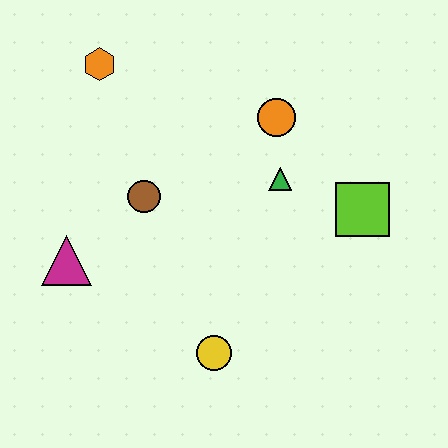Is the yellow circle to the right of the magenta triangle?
Yes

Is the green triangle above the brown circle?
Yes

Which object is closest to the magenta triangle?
The brown circle is closest to the magenta triangle.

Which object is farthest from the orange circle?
The magenta triangle is farthest from the orange circle.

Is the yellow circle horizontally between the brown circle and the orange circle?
Yes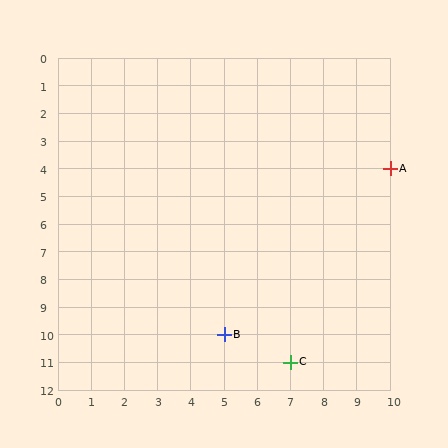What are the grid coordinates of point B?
Point B is at grid coordinates (5, 10).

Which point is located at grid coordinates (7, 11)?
Point C is at (7, 11).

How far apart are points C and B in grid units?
Points C and B are 2 columns and 1 row apart (about 2.2 grid units diagonally).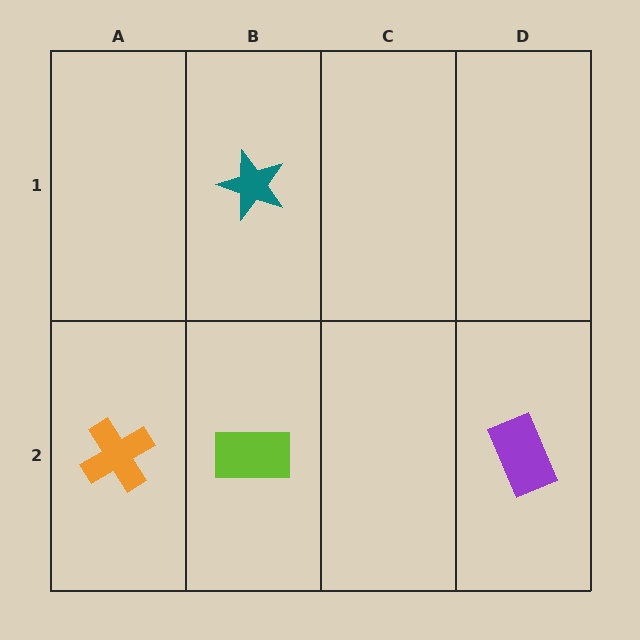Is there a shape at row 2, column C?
No, that cell is empty.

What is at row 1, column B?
A teal star.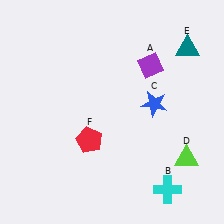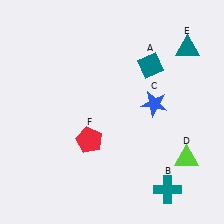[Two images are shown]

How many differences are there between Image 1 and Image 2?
There are 2 differences between the two images.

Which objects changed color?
A changed from purple to teal. B changed from cyan to teal.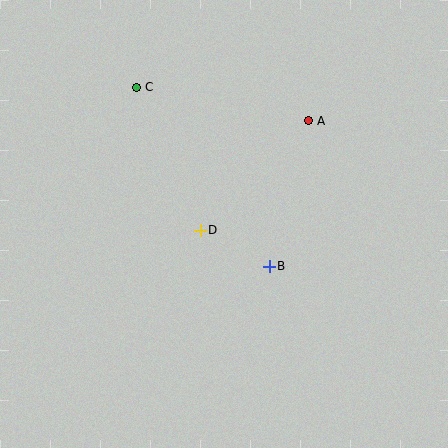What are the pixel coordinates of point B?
Point B is at (269, 266).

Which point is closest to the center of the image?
Point D at (200, 230) is closest to the center.